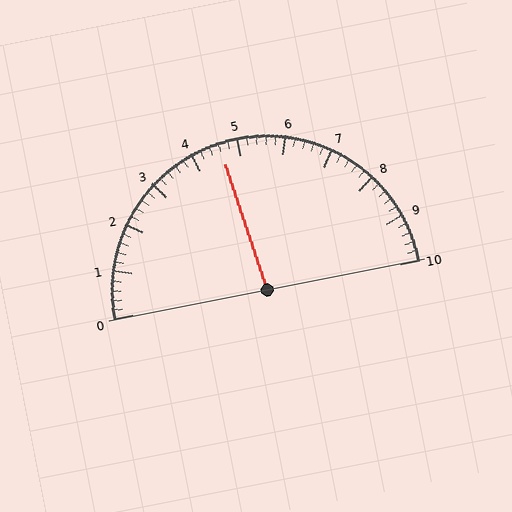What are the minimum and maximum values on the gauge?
The gauge ranges from 0 to 10.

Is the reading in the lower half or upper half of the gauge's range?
The reading is in the lower half of the range (0 to 10).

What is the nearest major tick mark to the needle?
The nearest major tick mark is 5.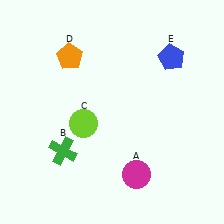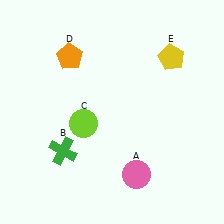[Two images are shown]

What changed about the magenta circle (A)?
In Image 1, A is magenta. In Image 2, it changed to pink.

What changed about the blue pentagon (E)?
In Image 1, E is blue. In Image 2, it changed to yellow.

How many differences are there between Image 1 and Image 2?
There are 2 differences between the two images.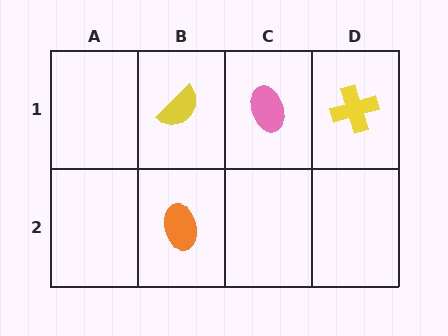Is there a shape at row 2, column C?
No, that cell is empty.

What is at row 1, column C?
A pink ellipse.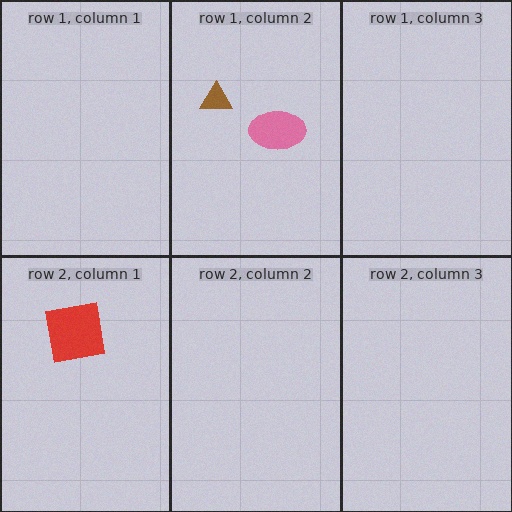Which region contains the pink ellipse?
The row 1, column 2 region.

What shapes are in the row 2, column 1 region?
The red square.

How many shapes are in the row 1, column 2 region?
2.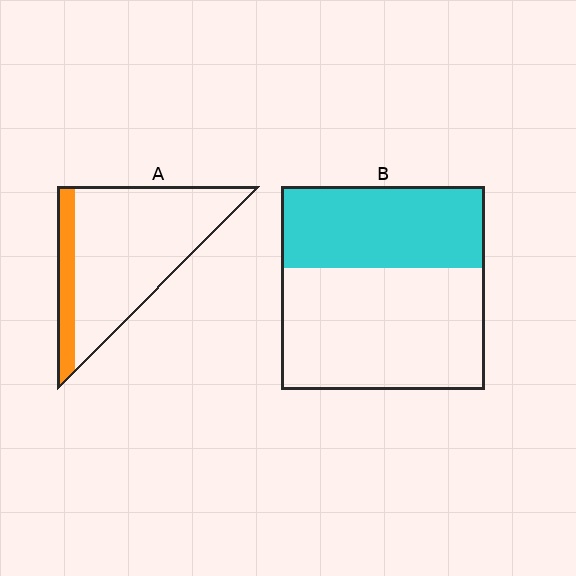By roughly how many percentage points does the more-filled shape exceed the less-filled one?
By roughly 25 percentage points (B over A).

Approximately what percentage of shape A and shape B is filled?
A is approximately 15% and B is approximately 40%.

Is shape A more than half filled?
No.